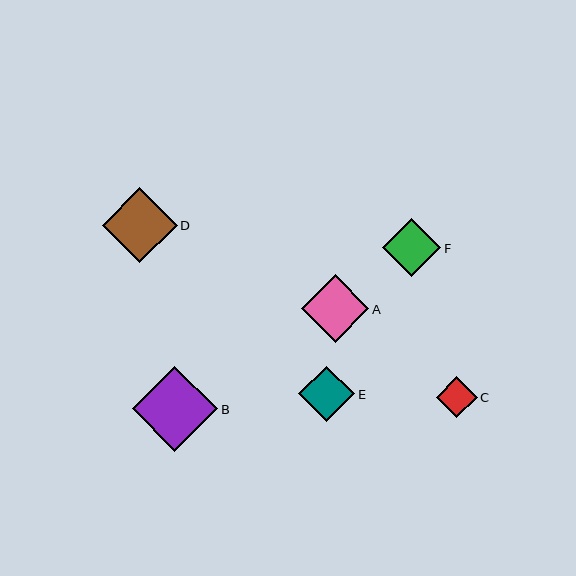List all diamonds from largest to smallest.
From largest to smallest: B, D, A, F, E, C.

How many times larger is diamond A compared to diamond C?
Diamond A is approximately 1.7 times the size of diamond C.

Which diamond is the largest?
Diamond B is the largest with a size of approximately 85 pixels.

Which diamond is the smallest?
Diamond C is the smallest with a size of approximately 41 pixels.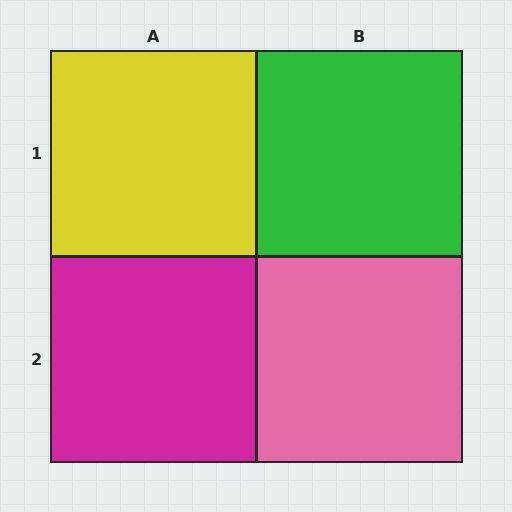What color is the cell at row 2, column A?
Magenta.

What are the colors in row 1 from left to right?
Yellow, green.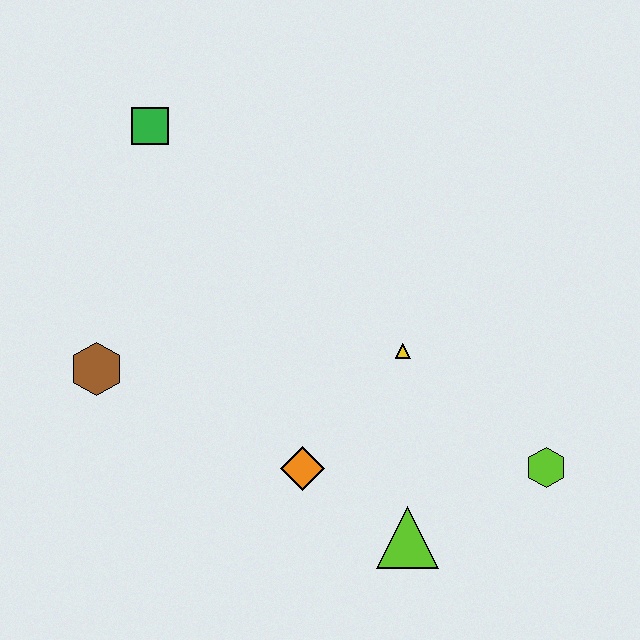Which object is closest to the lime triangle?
The orange diamond is closest to the lime triangle.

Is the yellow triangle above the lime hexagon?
Yes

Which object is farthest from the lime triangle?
The green square is farthest from the lime triangle.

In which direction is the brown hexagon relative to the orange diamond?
The brown hexagon is to the left of the orange diamond.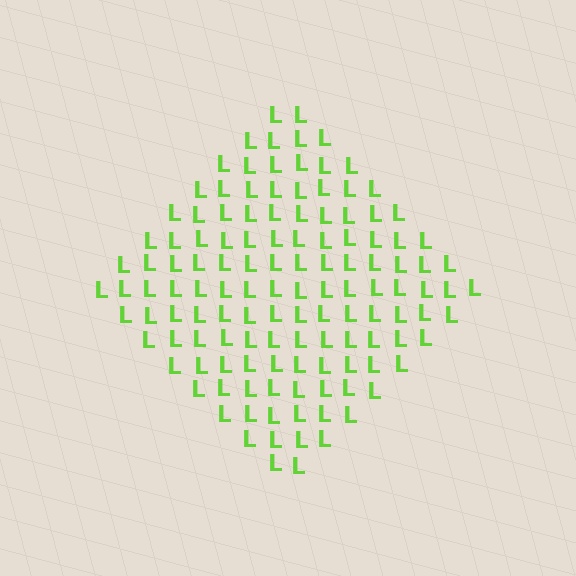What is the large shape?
The large shape is a diamond.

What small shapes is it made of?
It is made of small letter L's.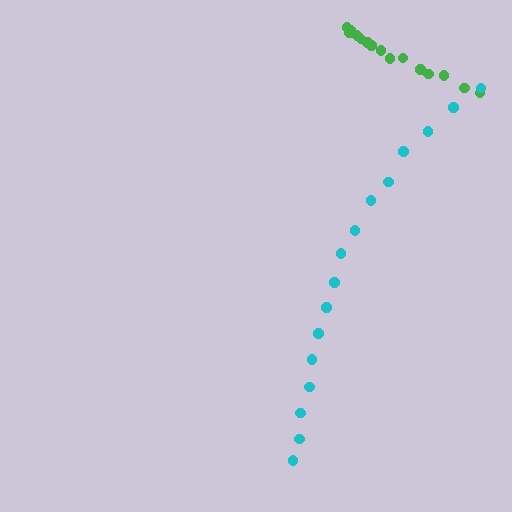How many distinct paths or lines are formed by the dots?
There are 2 distinct paths.